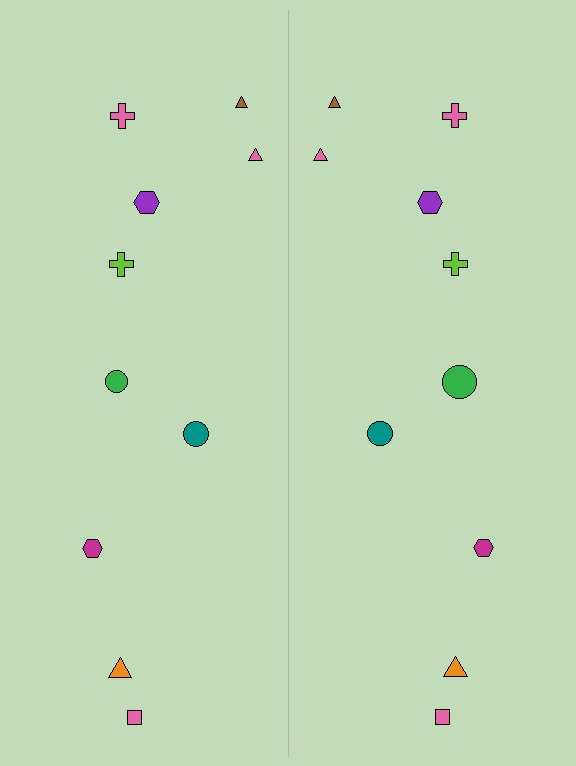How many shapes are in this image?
There are 20 shapes in this image.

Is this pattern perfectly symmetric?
No, the pattern is not perfectly symmetric. The green circle on the right side has a different size than its mirror counterpart.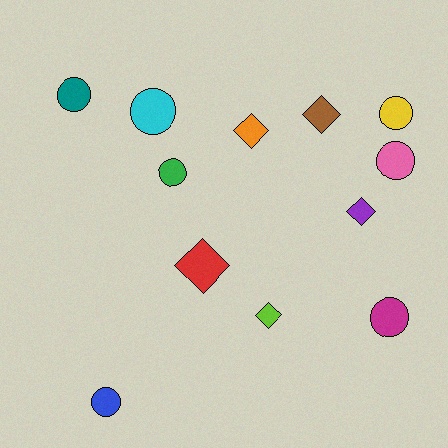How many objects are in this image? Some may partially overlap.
There are 12 objects.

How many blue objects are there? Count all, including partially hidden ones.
There is 1 blue object.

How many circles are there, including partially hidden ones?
There are 7 circles.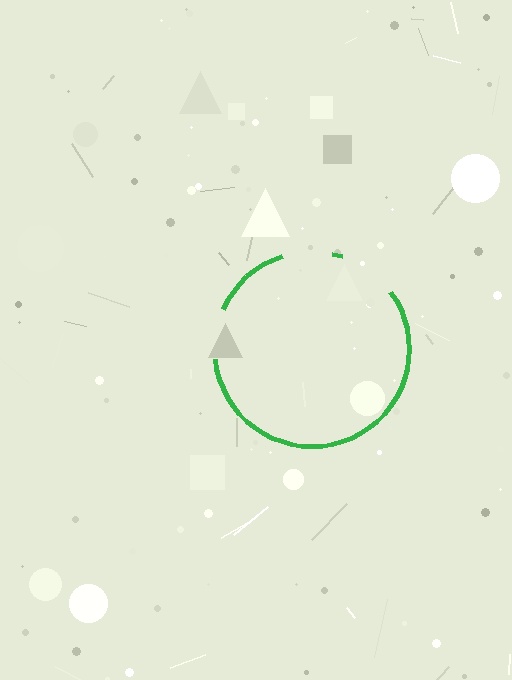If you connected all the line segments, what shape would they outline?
They would outline a circle.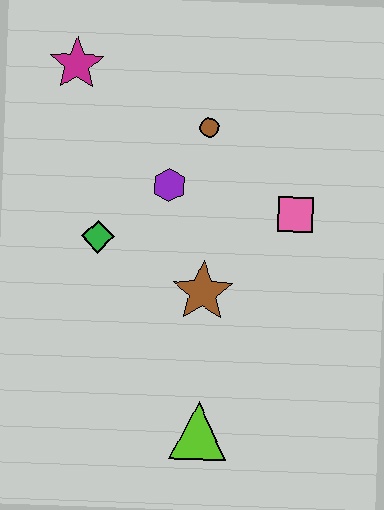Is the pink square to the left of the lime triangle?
No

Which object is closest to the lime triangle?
The brown star is closest to the lime triangle.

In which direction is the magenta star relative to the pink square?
The magenta star is to the left of the pink square.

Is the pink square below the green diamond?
No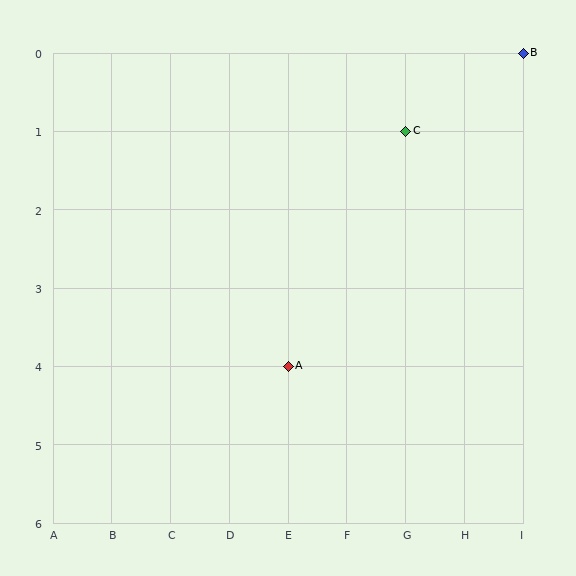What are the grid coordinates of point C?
Point C is at grid coordinates (G, 1).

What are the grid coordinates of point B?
Point B is at grid coordinates (I, 0).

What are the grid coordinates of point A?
Point A is at grid coordinates (E, 4).